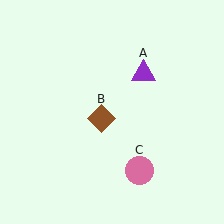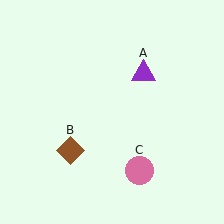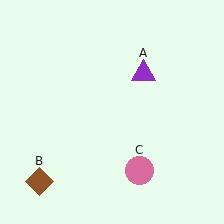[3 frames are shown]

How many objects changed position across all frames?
1 object changed position: brown diamond (object B).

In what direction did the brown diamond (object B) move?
The brown diamond (object B) moved down and to the left.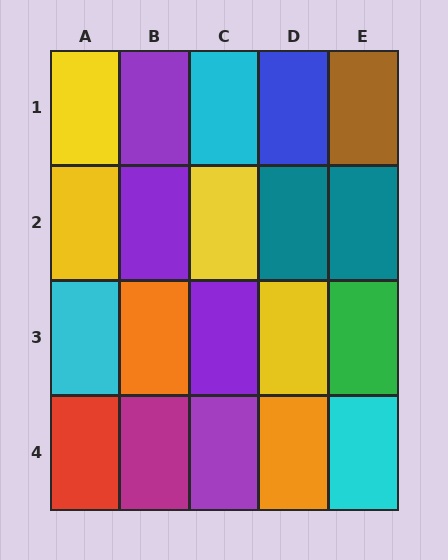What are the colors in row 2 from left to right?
Yellow, purple, yellow, teal, teal.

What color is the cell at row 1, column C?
Cyan.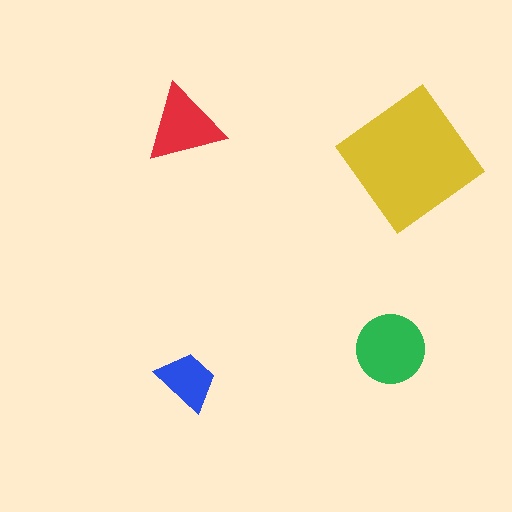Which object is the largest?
The yellow diamond.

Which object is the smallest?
The blue trapezoid.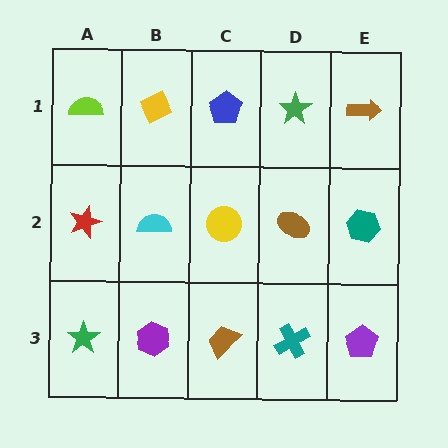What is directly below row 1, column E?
A teal hexagon.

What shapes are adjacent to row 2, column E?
A brown arrow (row 1, column E), a purple pentagon (row 3, column E), a brown ellipse (row 2, column D).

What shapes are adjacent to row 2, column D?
A green star (row 1, column D), a teal cross (row 3, column D), a yellow circle (row 2, column C), a teal hexagon (row 2, column E).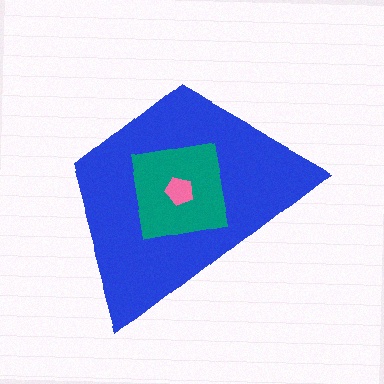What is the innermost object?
The pink pentagon.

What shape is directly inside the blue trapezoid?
The teal square.